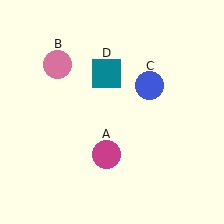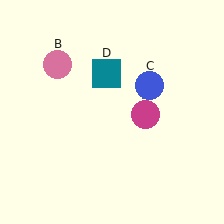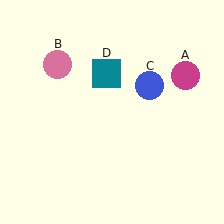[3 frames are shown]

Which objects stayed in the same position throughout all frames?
Pink circle (object B) and blue circle (object C) and teal square (object D) remained stationary.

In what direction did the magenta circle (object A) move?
The magenta circle (object A) moved up and to the right.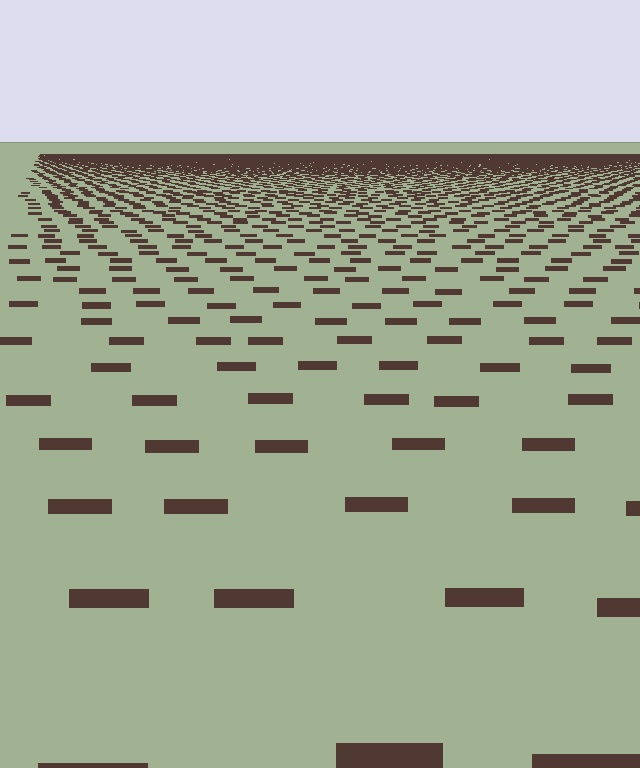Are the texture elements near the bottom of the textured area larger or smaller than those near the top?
Larger. Near the bottom, elements are closer to the viewer and appear at a bigger on-screen size.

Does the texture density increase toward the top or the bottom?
Density increases toward the top.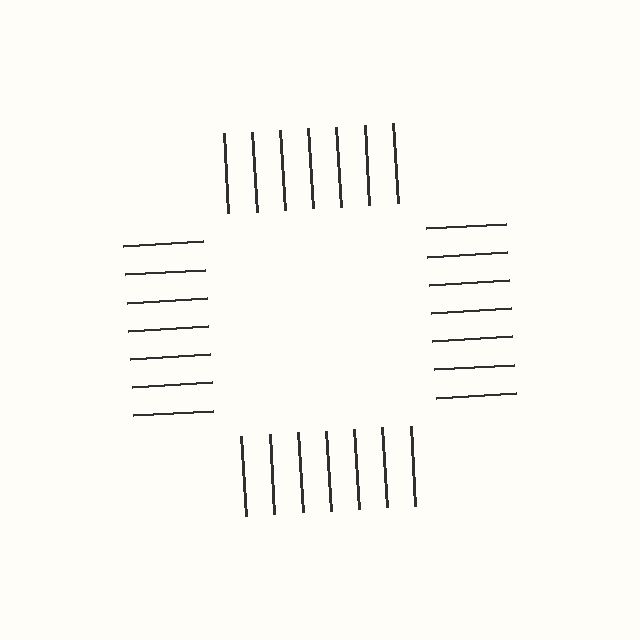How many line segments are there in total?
28 — 7 along each of the 4 edges.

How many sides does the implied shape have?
4 sides — the line-ends trace a square.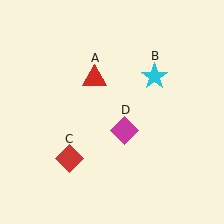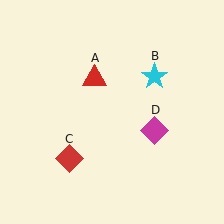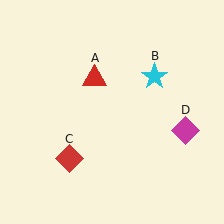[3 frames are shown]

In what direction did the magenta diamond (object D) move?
The magenta diamond (object D) moved right.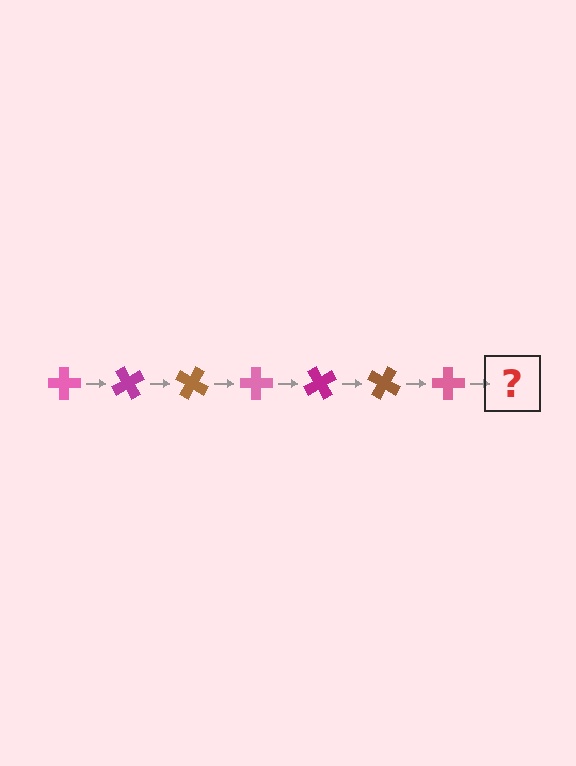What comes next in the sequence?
The next element should be a magenta cross, rotated 420 degrees from the start.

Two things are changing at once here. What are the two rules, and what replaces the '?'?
The two rules are that it rotates 60 degrees each step and the color cycles through pink, magenta, and brown. The '?' should be a magenta cross, rotated 420 degrees from the start.